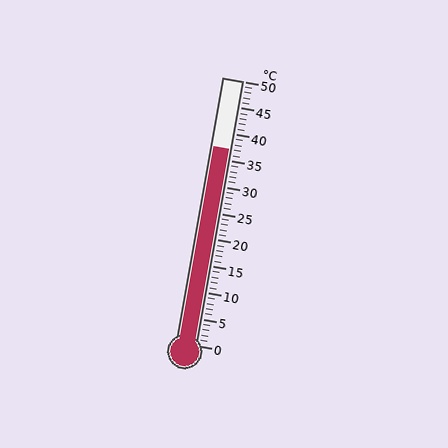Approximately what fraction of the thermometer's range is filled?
The thermometer is filled to approximately 75% of its range.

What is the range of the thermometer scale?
The thermometer scale ranges from 0°C to 50°C.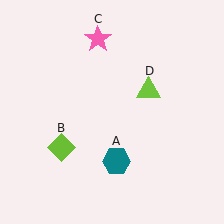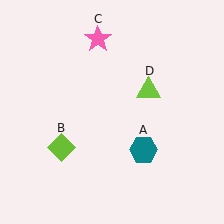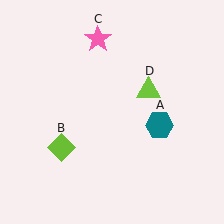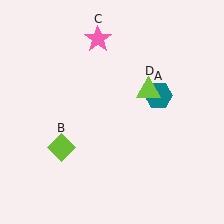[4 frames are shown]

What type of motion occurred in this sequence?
The teal hexagon (object A) rotated counterclockwise around the center of the scene.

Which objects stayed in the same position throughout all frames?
Lime diamond (object B) and pink star (object C) and lime triangle (object D) remained stationary.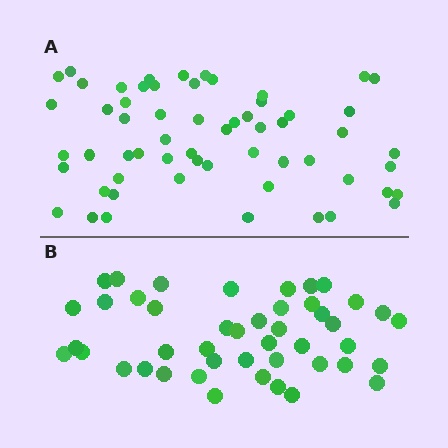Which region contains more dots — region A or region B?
Region A (the top region) has more dots.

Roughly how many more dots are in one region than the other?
Region A has approximately 15 more dots than region B.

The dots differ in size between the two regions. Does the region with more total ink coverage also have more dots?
No. Region B has more total ink coverage because its dots are larger, but region A actually contains more individual dots. Total area can be misleading — the number of items is what matters here.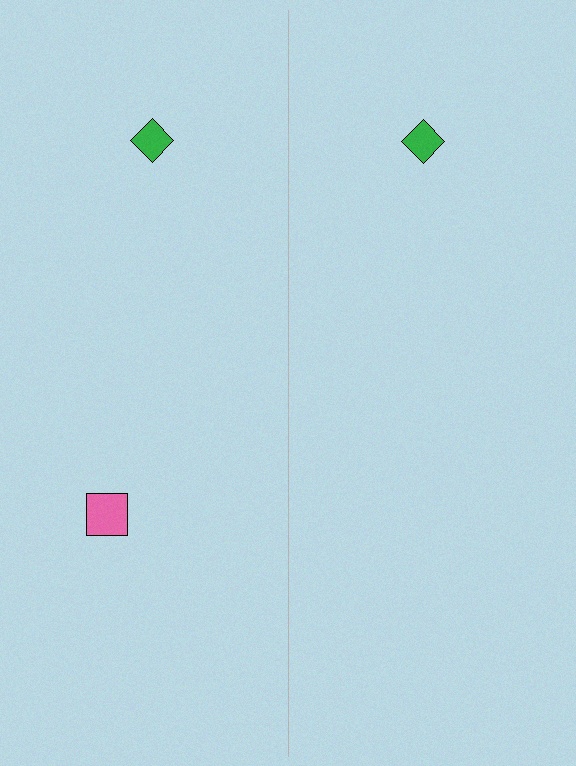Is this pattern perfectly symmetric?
No, the pattern is not perfectly symmetric. A pink square is missing from the right side.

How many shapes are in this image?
There are 3 shapes in this image.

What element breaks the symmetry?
A pink square is missing from the right side.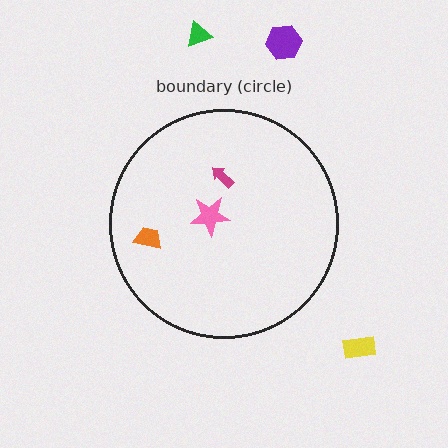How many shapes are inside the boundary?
3 inside, 3 outside.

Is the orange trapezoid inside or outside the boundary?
Inside.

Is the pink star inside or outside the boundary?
Inside.